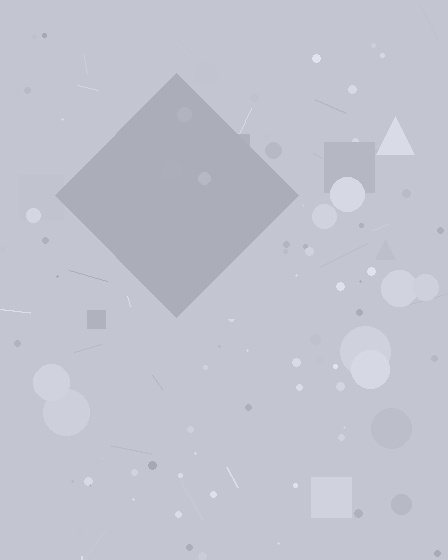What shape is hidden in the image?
A diamond is hidden in the image.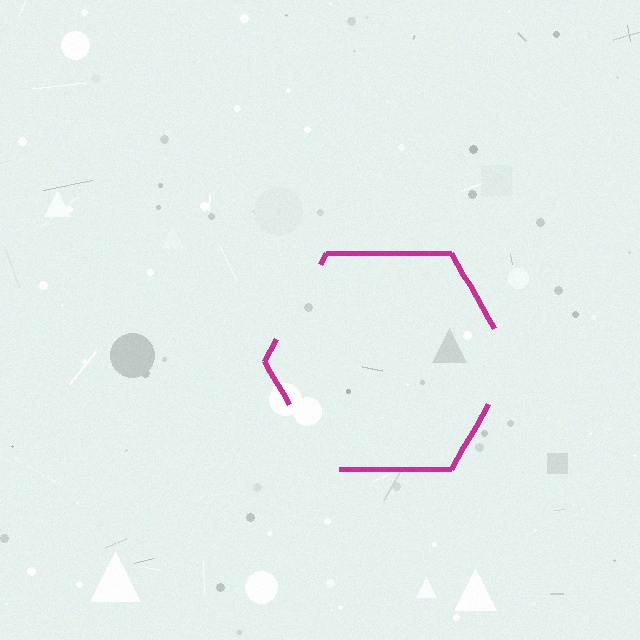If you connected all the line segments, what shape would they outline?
They would outline a hexagon.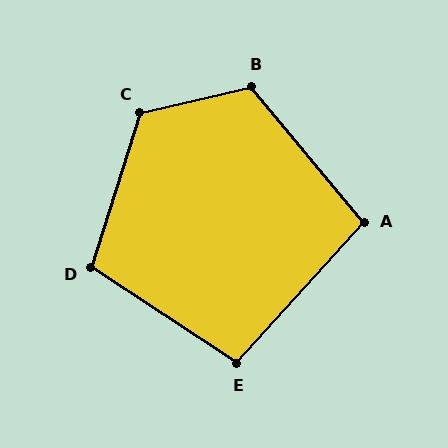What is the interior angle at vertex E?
Approximately 99 degrees (obtuse).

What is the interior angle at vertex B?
Approximately 117 degrees (obtuse).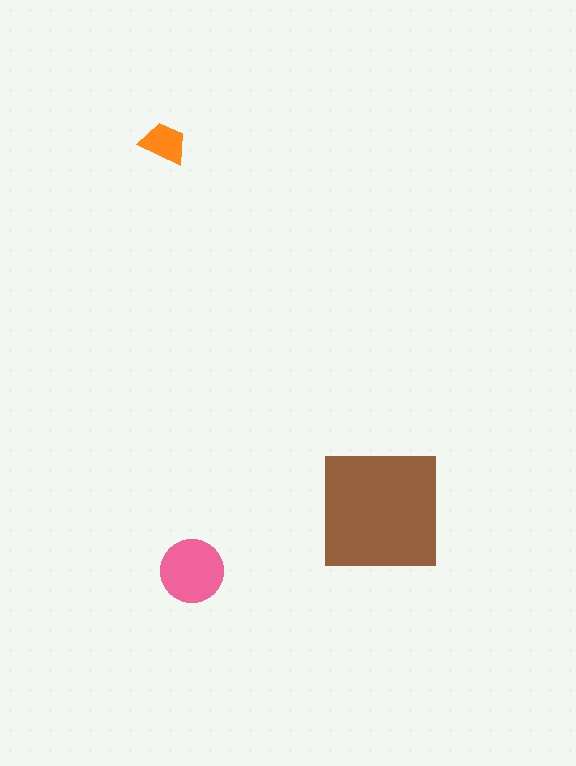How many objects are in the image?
There are 3 objects in the image.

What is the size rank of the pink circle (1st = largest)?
2nd.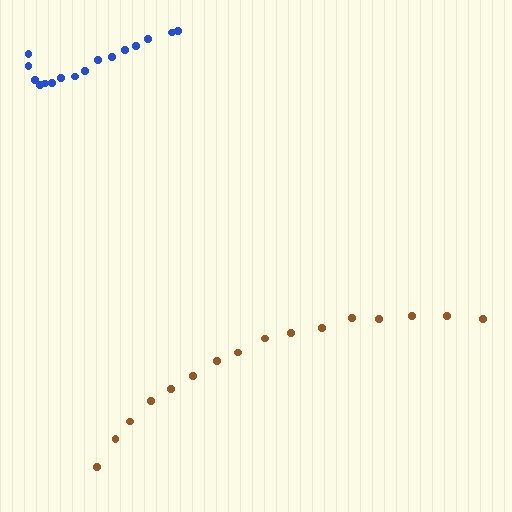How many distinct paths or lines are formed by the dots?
There are 2 distinct paths.